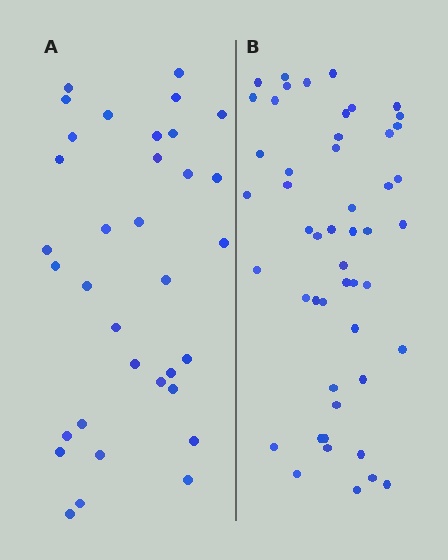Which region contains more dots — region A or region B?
Region B (the right region) has more dots.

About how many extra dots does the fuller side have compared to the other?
Region B has approximately 15 more dots than region A.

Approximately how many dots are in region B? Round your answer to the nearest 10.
About 50 dots.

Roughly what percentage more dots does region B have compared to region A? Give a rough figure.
About 45% more.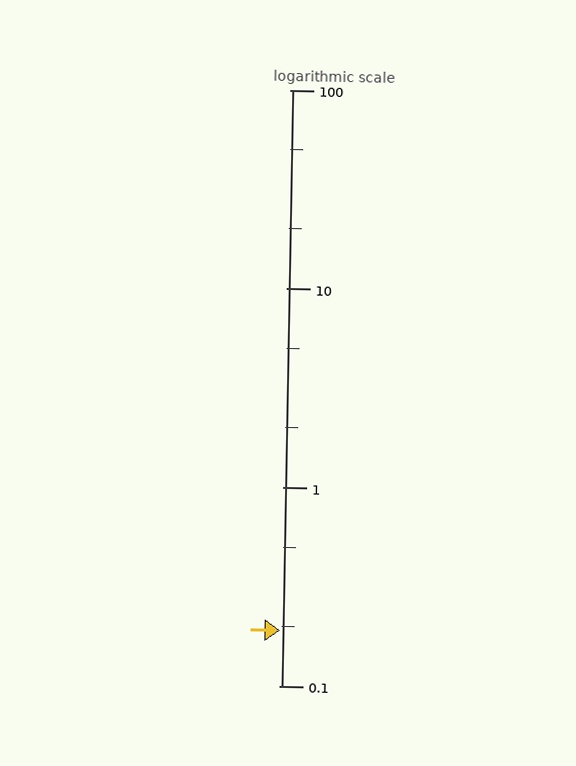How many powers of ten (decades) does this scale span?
The scale spans 3 decades, from 0.1 to 100.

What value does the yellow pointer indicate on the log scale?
The pointer indicates approximately 0.19.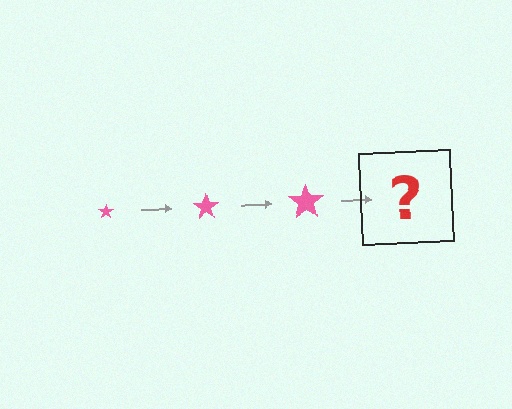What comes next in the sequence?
The next element should be a pink star, larger than the previous one.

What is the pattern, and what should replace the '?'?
The pattern is that the star gets progressively larger each step. The '?' should be a pink star, larger than the previous one.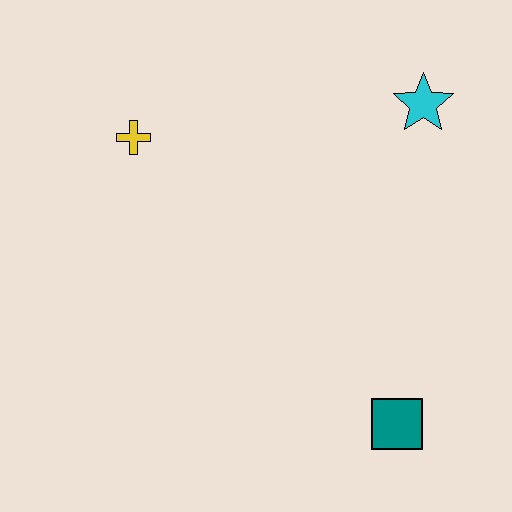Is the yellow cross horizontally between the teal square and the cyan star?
No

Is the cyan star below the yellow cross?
No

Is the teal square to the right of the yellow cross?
Yes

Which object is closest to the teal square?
The cyan star is closest to the teal square.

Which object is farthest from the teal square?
The yellow cross is farthest from the teal square.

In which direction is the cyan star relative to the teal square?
The cyan star is above the teal square.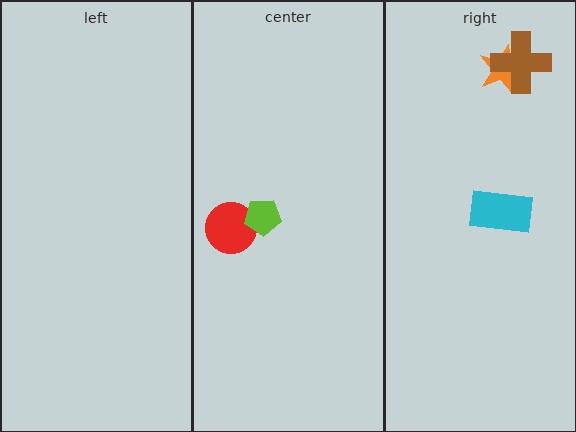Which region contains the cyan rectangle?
The right region.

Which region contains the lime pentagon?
The center region.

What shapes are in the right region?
The cyan rectangle, the orange star, the brown cross.